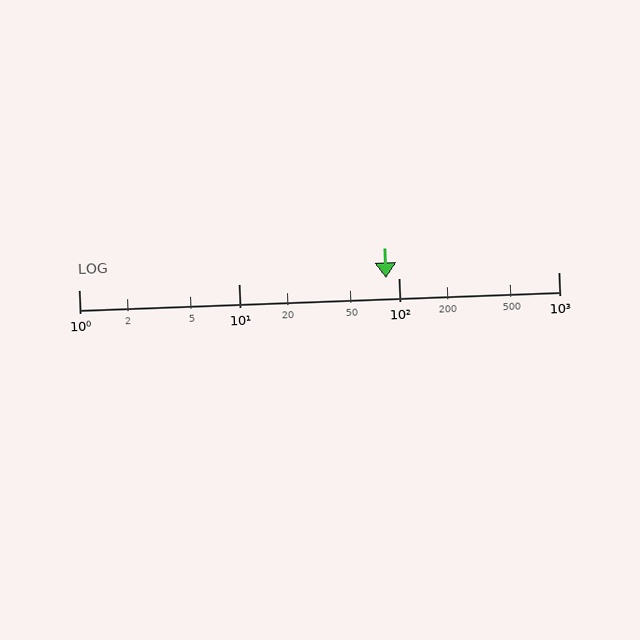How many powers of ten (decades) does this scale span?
The scale spans 3 decades, from 1 to 1000.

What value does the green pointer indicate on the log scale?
The pointer indicates approximately 83.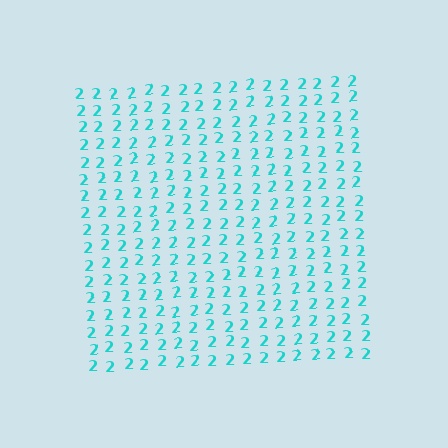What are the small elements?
The small elements are digit 2's.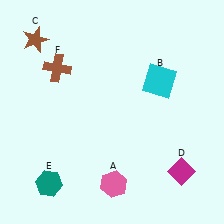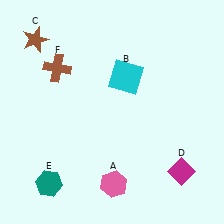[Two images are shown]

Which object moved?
The cyan square (B) moved left.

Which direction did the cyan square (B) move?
The cyan square (B) moved left.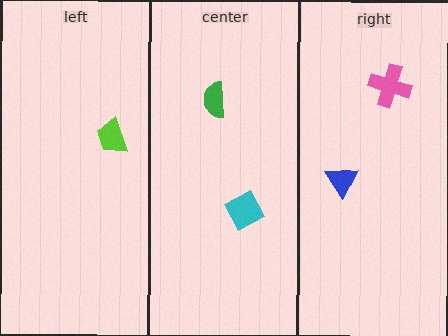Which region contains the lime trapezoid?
The left region.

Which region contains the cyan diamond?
The center region.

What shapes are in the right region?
The pink cross, the blue triangle.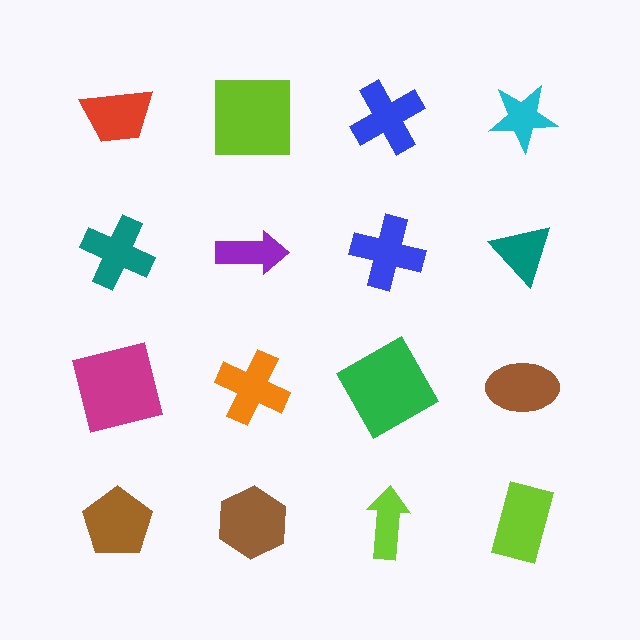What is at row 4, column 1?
A brown pentagon.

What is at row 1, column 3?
A blue cross.